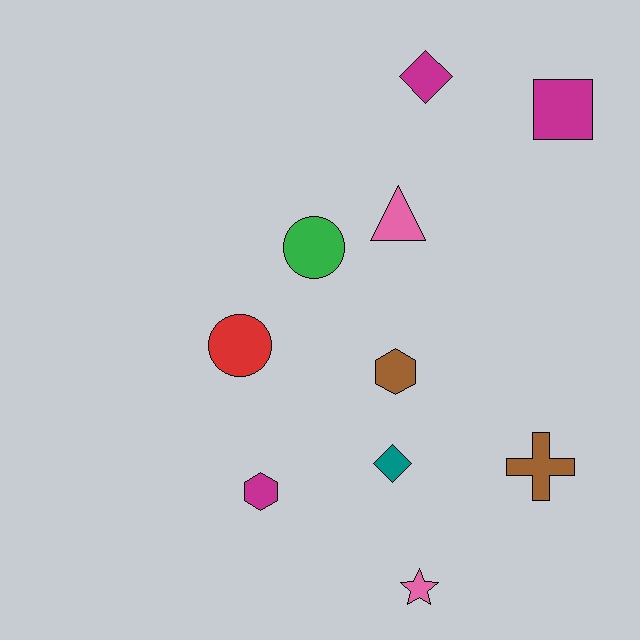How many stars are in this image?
There is 1 star.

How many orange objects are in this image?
There are no orange objects.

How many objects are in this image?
There are 10 objects.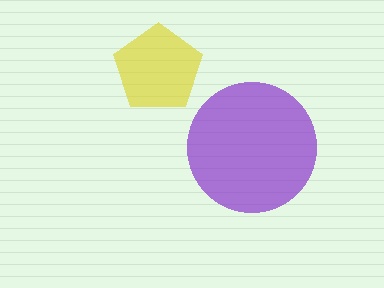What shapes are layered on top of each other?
The layered shapes are: a purple circle, a yellow pentagon.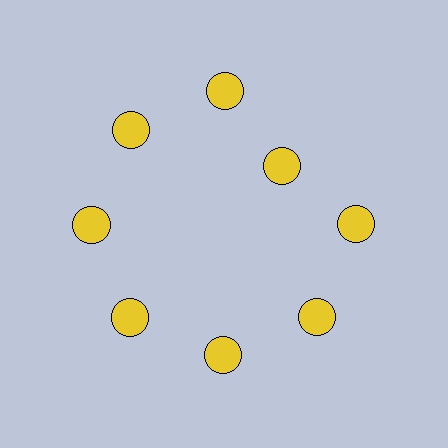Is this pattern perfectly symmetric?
No. The 8 yellow circles are arranged in a ring, but one element near the 2 o'clock position is pulled inward toward the center, breaking the 8-fold rotational symmetry.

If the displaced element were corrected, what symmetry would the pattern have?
It would have 8-fold rotational symmetry — the pattern would map onto itself every 45 degrees.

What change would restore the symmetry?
The symmetry would be restored by moving it outward, back onto the ring so that all 8 circles sit at equal angles and equal distance from the center.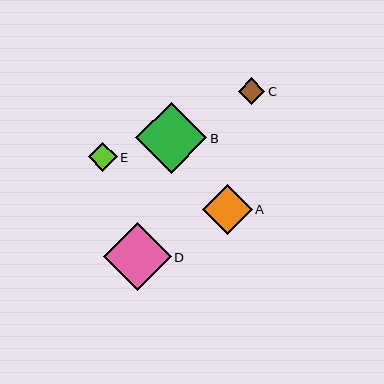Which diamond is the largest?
Diamond B is the largest with a size of approximately 71 pixels.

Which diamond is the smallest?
Diamond C is the smallest with a size of approximately 26 pixels.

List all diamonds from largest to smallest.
From largest to smallest: B, D, A, E, C.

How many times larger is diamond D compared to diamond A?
Diamond D is approximately 1.4 times the size of diamond A.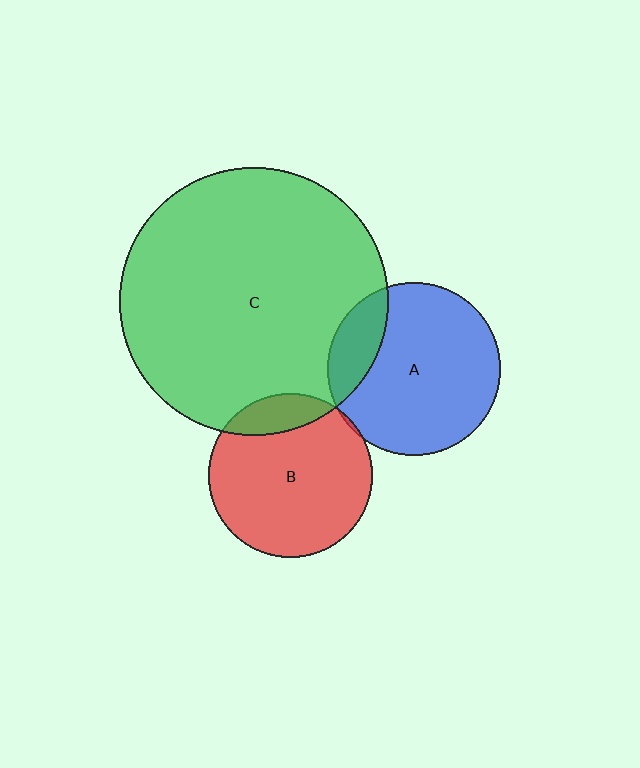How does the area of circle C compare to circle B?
Approximately 2.7 times.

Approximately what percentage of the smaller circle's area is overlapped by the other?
Approximately 20%.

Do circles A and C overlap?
Yes.